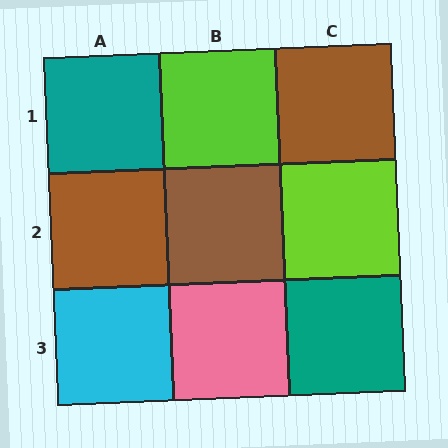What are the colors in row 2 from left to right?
Brown, brown, lime.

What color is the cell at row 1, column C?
Brown.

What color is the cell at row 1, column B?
Lime.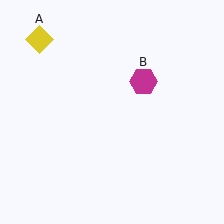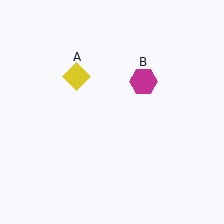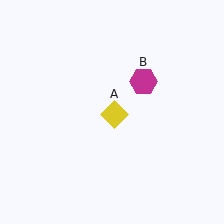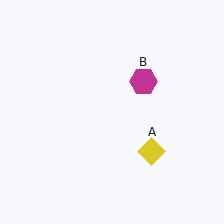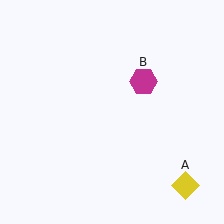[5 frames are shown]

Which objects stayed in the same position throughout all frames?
Magenta hexagon (object B) remained stationary.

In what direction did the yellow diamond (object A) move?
The yellow diamond (object A) moved down and to the right.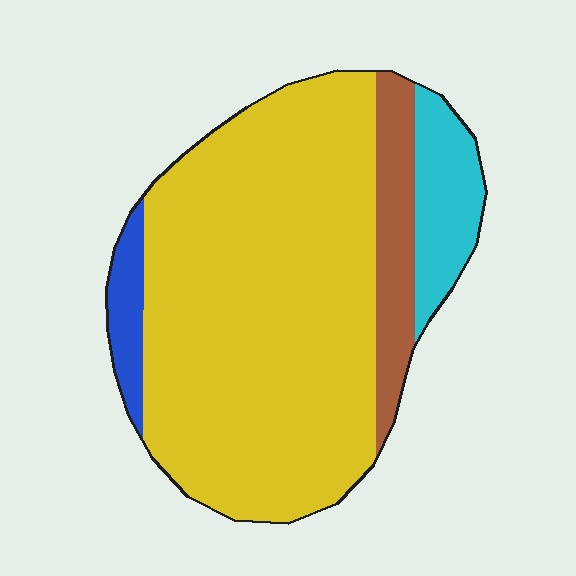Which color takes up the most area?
Yellow, at roughly 75%.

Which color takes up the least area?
Blue, at roughly 5%.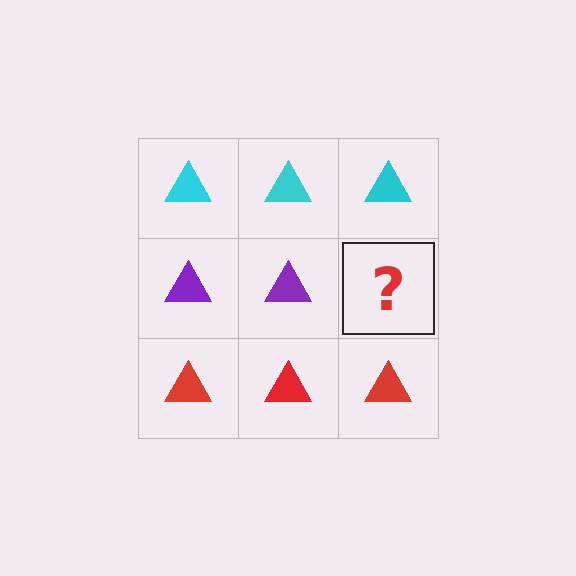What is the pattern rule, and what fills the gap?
The rule is that each row has a consistent color. The gap should be filled with a purple triangle.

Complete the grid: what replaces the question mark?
The question mark should be replaced with a purple triangle.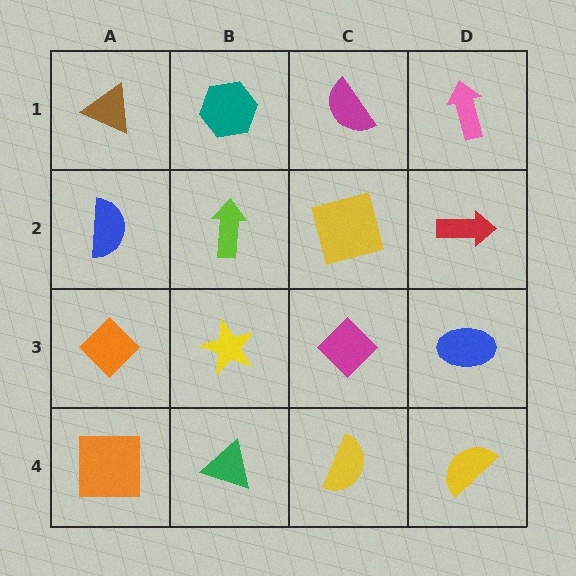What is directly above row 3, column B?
A lime arrow.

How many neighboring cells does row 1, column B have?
3.